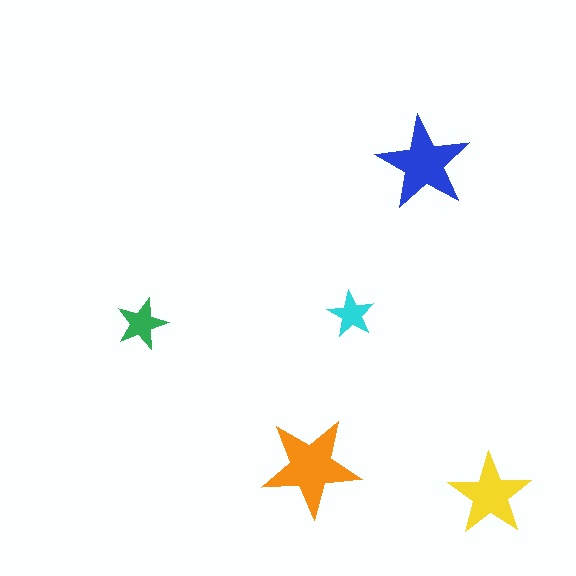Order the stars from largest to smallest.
the orange one, the blue one, the yellow one, the green one, the cyan one.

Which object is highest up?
The blue star is topmost.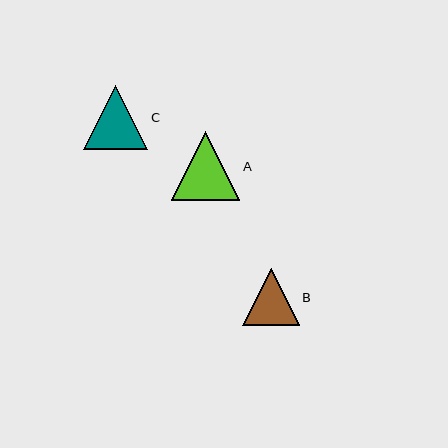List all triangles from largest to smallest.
From largest to smallest: A, C, B.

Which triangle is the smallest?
Triangle B is the smallest with a size of approximately 57 pixels.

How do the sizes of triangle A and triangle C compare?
Triangle A and triangle C are approximately the same size.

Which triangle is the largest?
Triangle A is the largest with a size of approximately 69 pixels.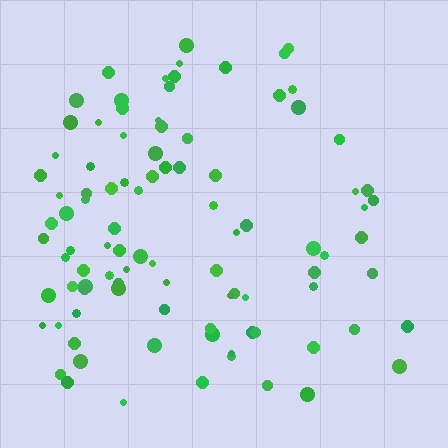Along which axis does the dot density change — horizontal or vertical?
Horizontal.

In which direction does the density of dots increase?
From right to left, with the left side densest.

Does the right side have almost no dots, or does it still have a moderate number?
Still a moderate number, just noticeably fewer than the left.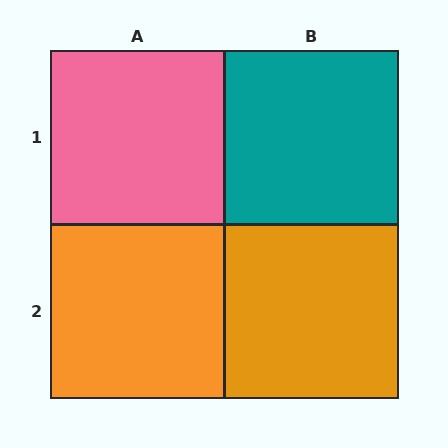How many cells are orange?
2 cells are orange.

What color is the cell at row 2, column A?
Orange.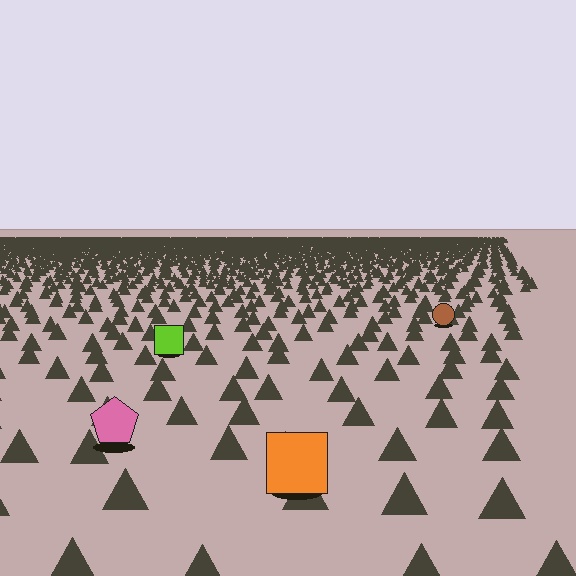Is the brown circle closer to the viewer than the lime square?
No. The lime square is closer — you can tell from the texture gradient: the ground texture is coarser near it.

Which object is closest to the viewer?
The orange square is closest. The texture marks near it are larger and more spread out.